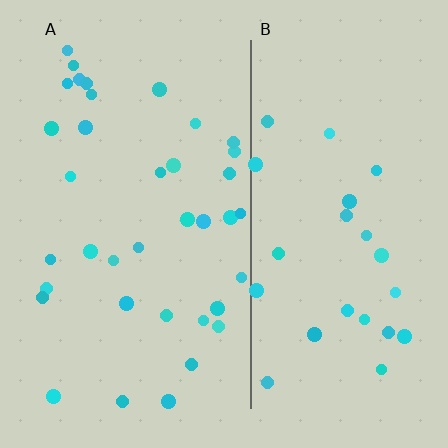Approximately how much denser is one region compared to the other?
Approximately 1.5× — region A over region B.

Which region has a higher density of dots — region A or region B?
A (the left).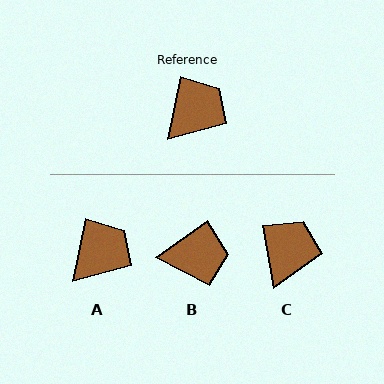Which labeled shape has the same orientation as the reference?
A.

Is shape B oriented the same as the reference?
No, it is off by about 42 degrees.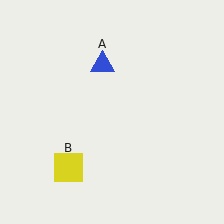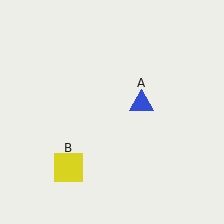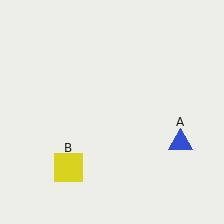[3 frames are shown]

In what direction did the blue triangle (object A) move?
The blue triangle (object A) moved down and to the right.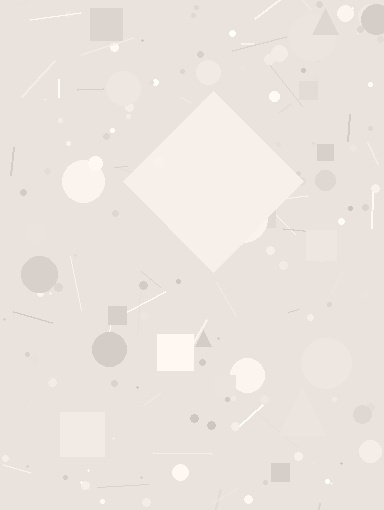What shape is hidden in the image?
A diamond is hidden in the image.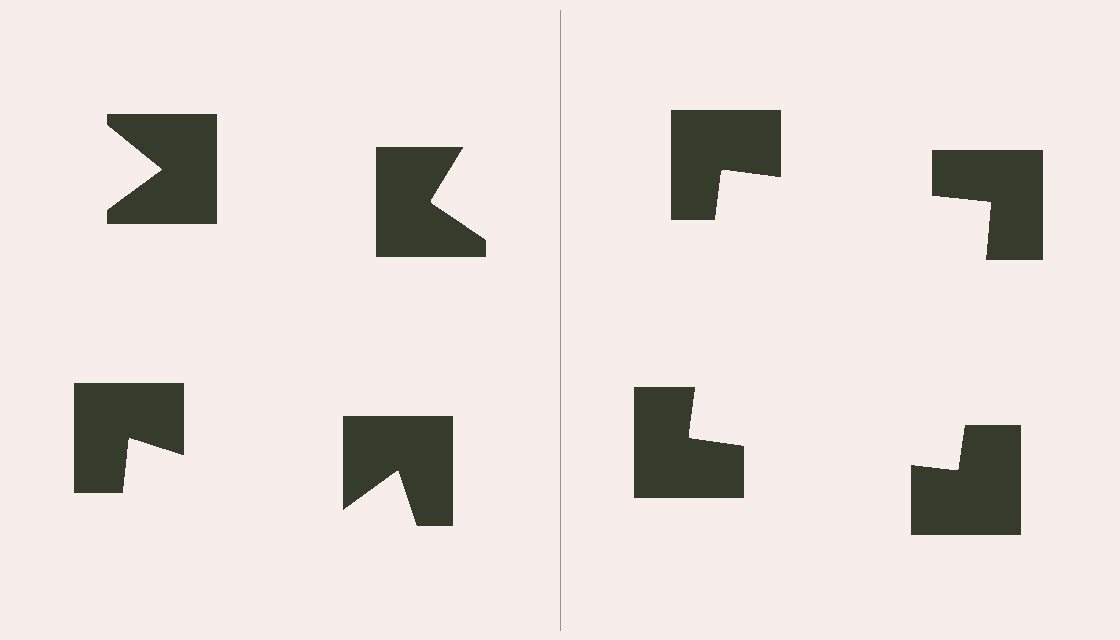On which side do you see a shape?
An illusory square appears on the right side. On the left side the wedge cuts are rotated, so no coherent shape forms.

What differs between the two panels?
The notched squares are positioned identically on both sides; only the wedge orientations differ. On the right they align to a square; on the left they are misaligned.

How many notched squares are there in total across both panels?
8 — 4 on each side.